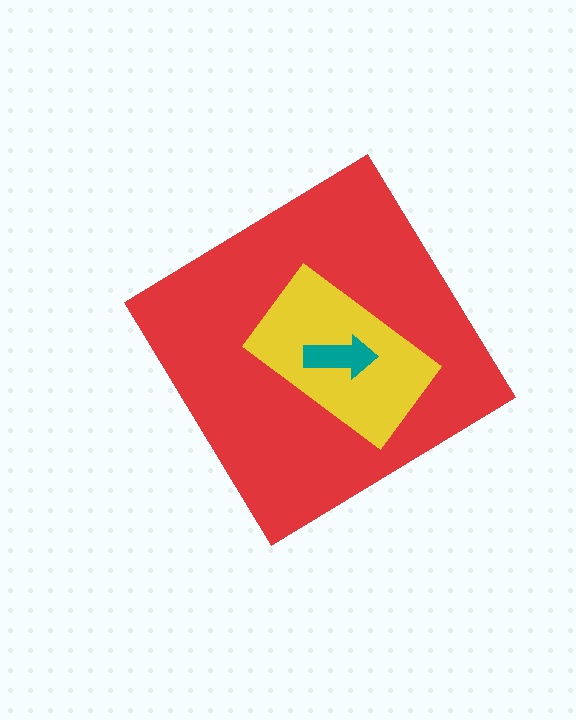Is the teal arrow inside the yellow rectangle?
Yes.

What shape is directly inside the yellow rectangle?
The teal arrow.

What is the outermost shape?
The red diamond.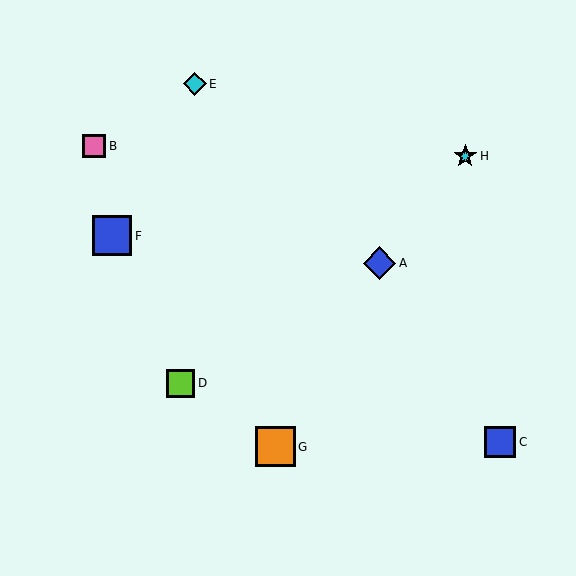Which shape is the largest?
The orange square (labeled G) is the largest.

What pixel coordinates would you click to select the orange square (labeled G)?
Click at (275, 447) to select the orange square G.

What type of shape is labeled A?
Shape A is a blue diamond.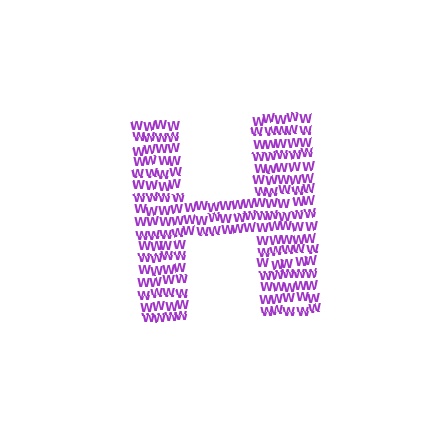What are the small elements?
The small elements are letter W's.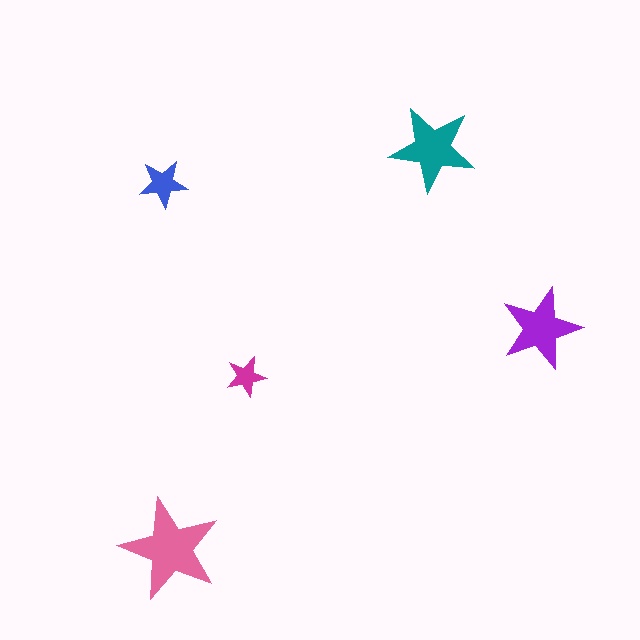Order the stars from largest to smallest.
the pink one, the teal one, the purple one, the blue one, the magenta one.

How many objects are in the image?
There are 5 objects in the image.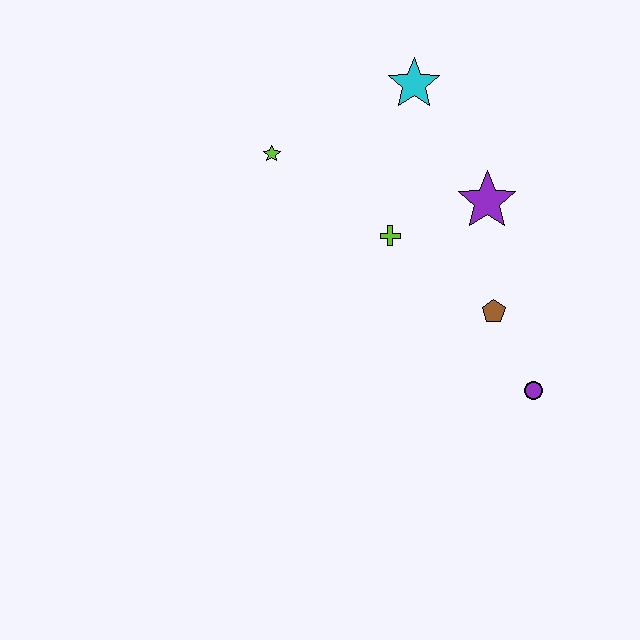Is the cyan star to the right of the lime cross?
Yes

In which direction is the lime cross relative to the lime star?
The lime cross is to the right of the lime star.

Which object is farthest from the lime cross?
The purple circle is farthest from the lime cross.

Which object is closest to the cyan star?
The purple star is closest to the cyan star.